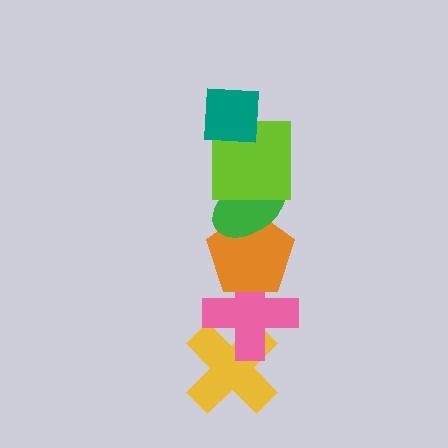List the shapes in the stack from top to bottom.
From top to bottom: the teal square, the lime square, the green ellipse, the orange pentagon, the pink cross, the yellow cross.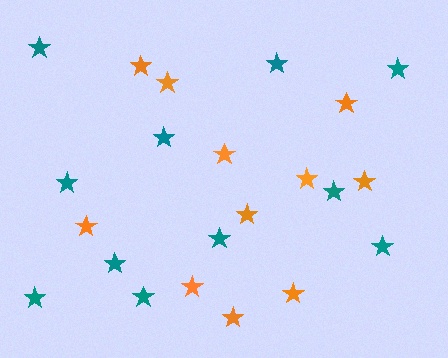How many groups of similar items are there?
There are 2 groups: one group of teal stars (11) and one group of orange stars (11).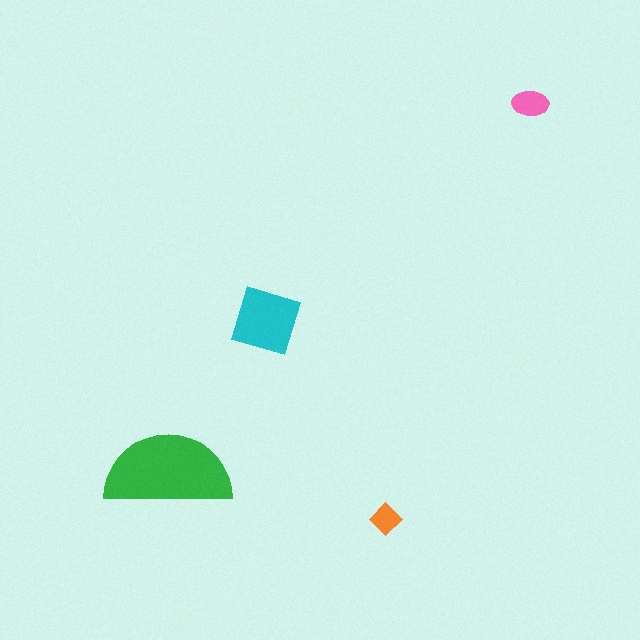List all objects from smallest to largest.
The orange diamond, the pink ellipse, the cyan square, the green semicircle.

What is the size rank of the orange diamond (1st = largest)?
4th.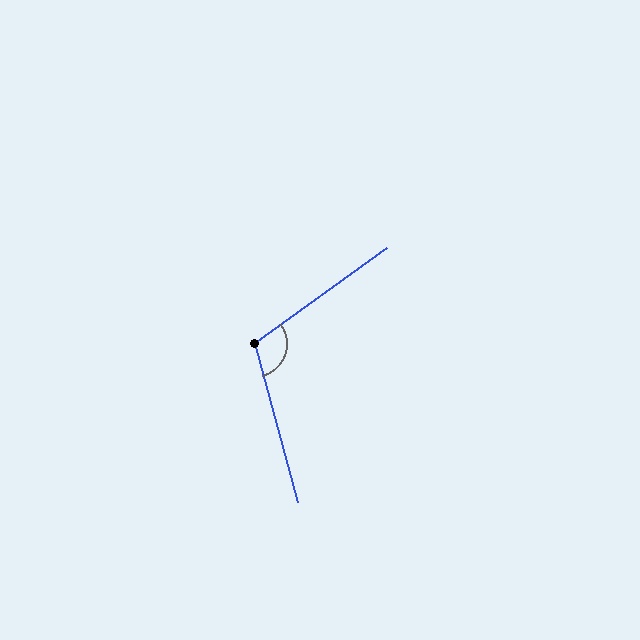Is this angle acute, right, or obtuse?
It is obtuse.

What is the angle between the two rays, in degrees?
Approximately 111 degrees.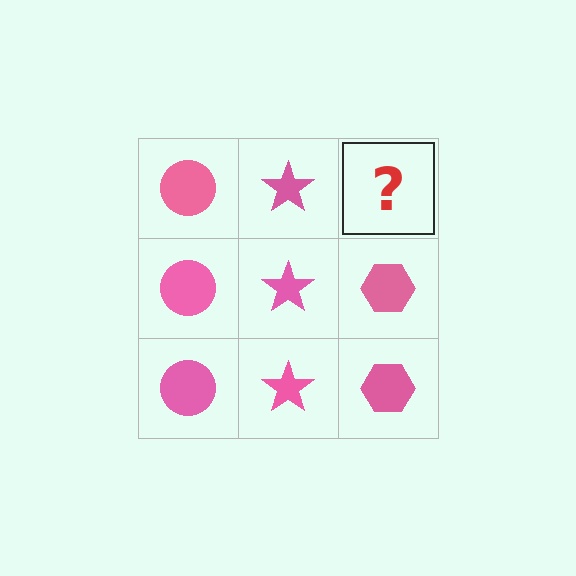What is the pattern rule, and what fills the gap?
The rule is that each column has a consistent shape. The gap should be filled with a pink hexagon.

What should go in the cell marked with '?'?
The missing cell should contain a pink hexagon.